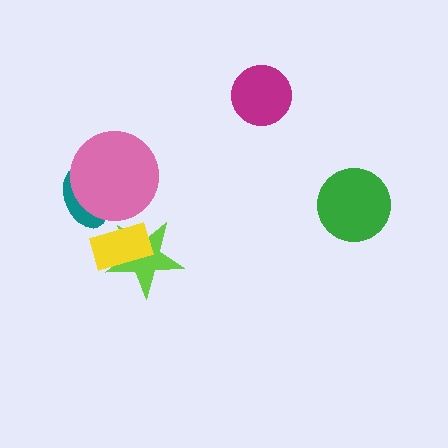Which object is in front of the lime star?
The yellow rectangle is in front of the lime star.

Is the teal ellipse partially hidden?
Yes, it is partially covered by another shape.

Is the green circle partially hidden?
No, no other shape covers it.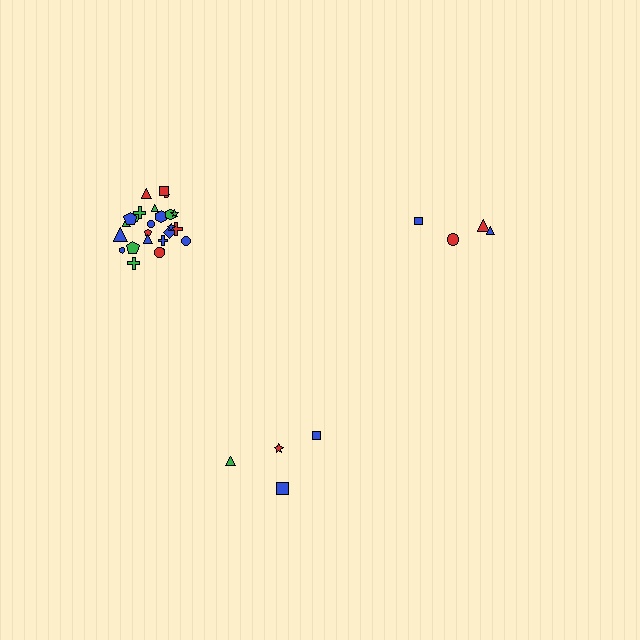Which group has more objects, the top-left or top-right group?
The top-left group.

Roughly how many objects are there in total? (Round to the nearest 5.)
Roughly 35 objects in total.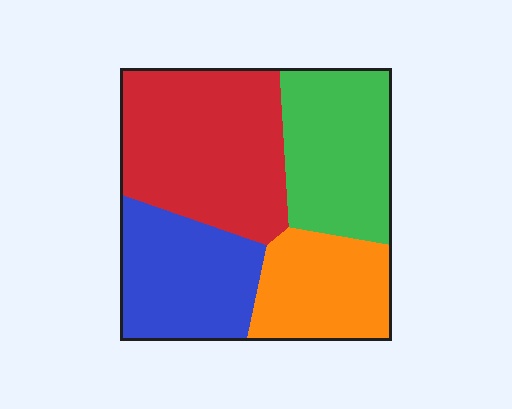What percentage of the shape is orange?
Orange takes up about one fifth (1/5) of the shape.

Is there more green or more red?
Red.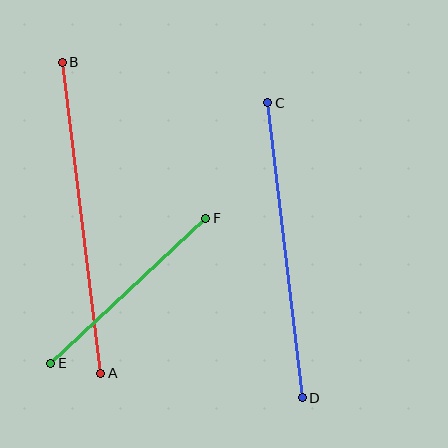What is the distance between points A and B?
The distance is approximately 313 pixels.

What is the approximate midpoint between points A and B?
The midpoint is at approximately (81, 218) pixels.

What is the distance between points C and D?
The distance is approximately 297 pixels.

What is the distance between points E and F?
The distance is approximately 212 pixels.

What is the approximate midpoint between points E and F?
The midpoint is at approximately (128, 291) pixels.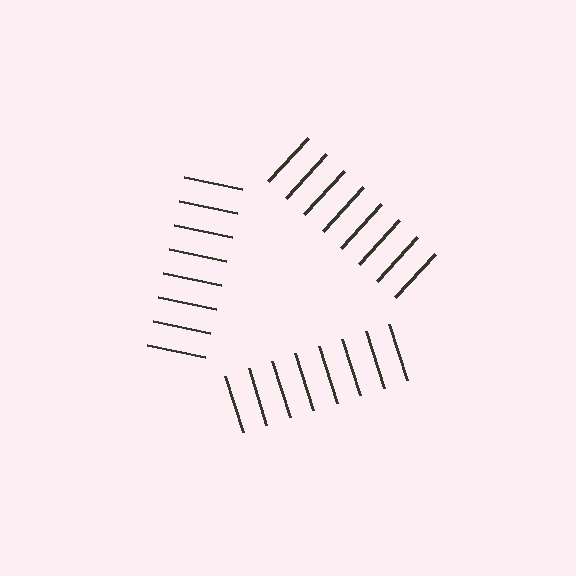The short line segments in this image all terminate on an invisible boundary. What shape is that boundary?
An illusory triangle — the line segments terminate on its edges but no continuous stroke is drawn.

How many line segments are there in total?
24 — 8 along each of the 3 edges.